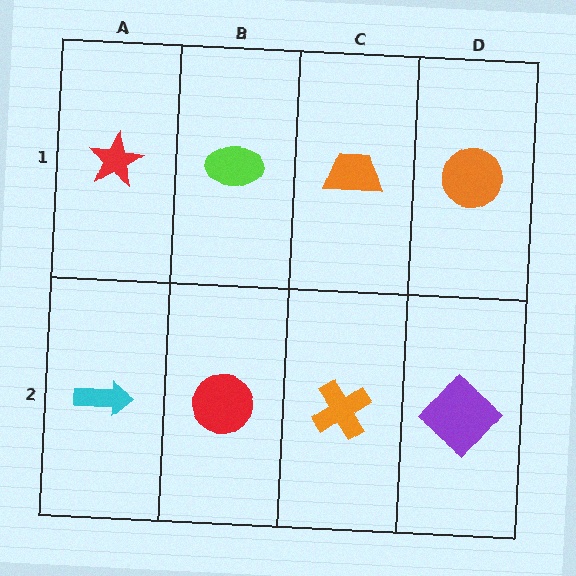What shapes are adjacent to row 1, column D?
A purple diamond (row 2, column D), an orange trapezoid (row 1, column C).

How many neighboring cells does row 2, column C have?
3.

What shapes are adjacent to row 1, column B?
A red circle (row 2, column B), a red star (row 1, column A), an orange trapezoid (row 1, column C).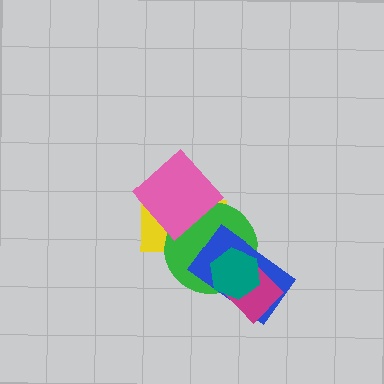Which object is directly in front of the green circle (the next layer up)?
The blue rectangle is directly in front of the green circle.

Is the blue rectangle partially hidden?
Yes, it is partially covered by another shape.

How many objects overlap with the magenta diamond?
3 objects overlap with the magenta diamond.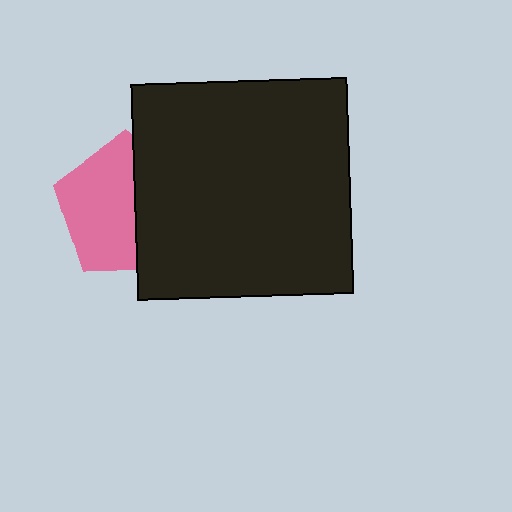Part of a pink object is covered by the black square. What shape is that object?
It is a pentagon.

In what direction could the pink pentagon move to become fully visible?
The pink pentagon could move left. That would shift it out from behind the black square entirely.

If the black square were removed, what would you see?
You would see the complete pink pentagon.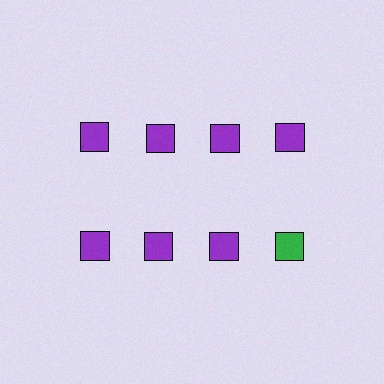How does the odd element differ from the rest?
It has a different color: green instead of purple.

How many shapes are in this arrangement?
There are 8 shapes arranged in a grid pattern.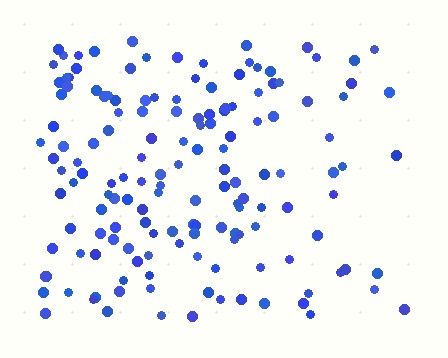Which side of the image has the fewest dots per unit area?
The right.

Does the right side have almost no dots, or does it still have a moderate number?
Still a moderate number, just noticeably fewer than the left.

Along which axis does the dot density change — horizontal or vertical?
Horizontal.